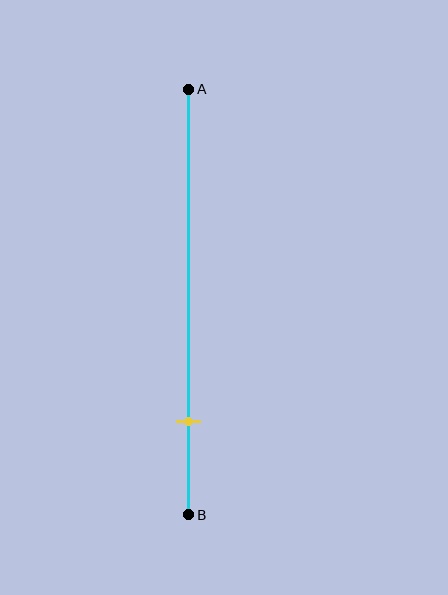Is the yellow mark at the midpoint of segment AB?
No, the mark is at about 80% from A, not at the 50% midpoint.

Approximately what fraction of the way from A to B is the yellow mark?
The yellow mark is approximately 80% of the way from A to B.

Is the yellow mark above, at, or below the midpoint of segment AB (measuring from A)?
The yellow mark is below the midpoint of segment AB.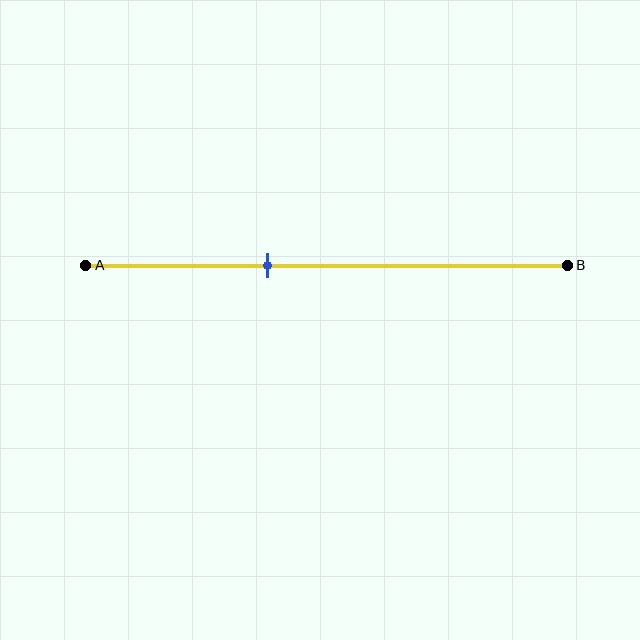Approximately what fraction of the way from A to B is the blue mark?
The blue mark is approximately 40% of the way from A to B.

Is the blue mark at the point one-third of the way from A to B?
No, the mark is at about 40% from A, not at the 33% one-third point.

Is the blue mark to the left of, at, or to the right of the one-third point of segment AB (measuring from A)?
The blue mark is to the right of the one-third point of segment AB.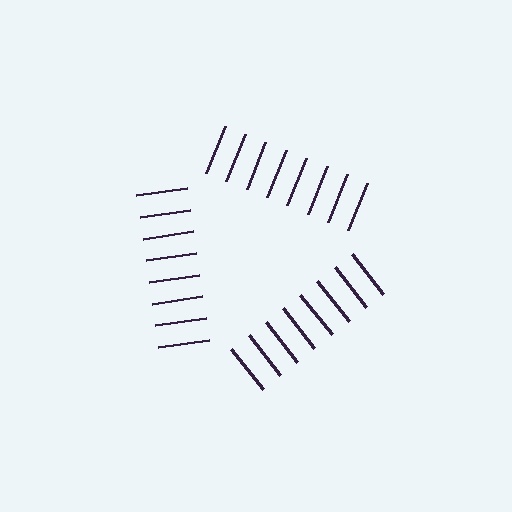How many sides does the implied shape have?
3 sides — the line-ends trace a triangle.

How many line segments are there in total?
24 — 8 along each of the 3 edges.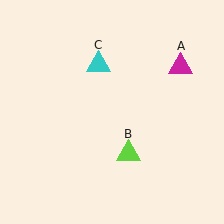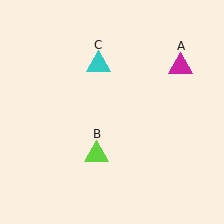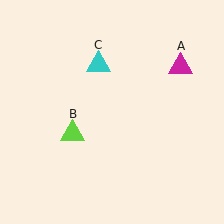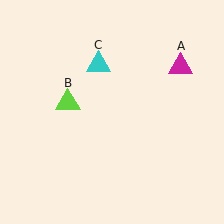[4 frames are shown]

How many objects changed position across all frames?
1 object changed position: lime triangle (object B).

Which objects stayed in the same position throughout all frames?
Magenta triangle (object A) and cyan triangle (object C) remained stationary.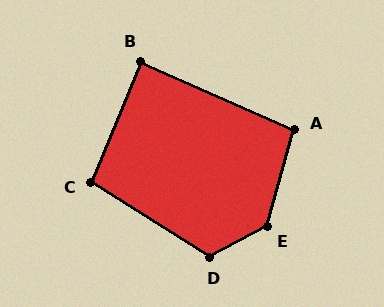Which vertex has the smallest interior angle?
B, at approximately 89 degrees.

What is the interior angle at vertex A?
Approximately 98 degrees (obtuse).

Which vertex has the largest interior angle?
E, at approximately 133 degrees.